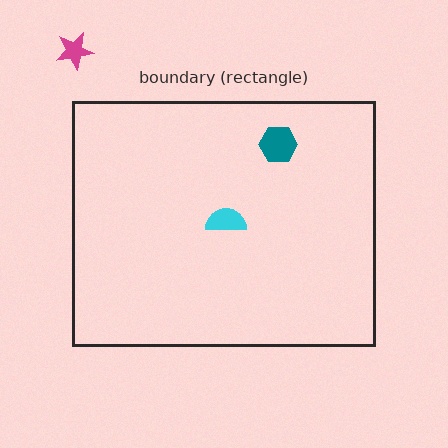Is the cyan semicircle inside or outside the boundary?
Inside.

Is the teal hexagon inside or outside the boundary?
Inside.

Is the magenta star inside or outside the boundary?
Outside.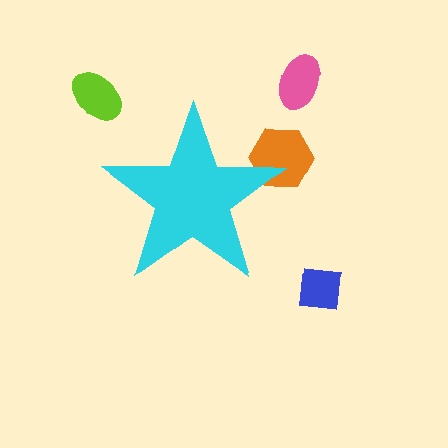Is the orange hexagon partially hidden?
Yes, the orange hexagon is partially hidden behind the cyan star.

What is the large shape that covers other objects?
A cyan star.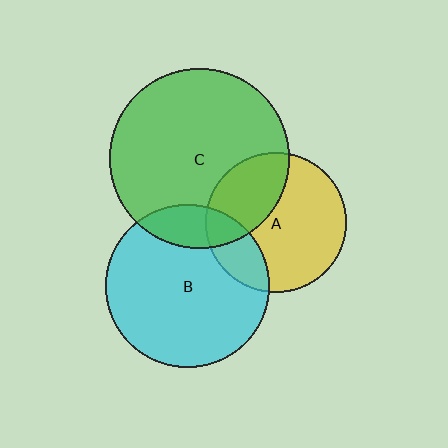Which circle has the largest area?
Circle C (green).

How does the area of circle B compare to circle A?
Approximately 1.4 times.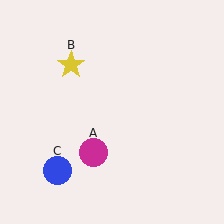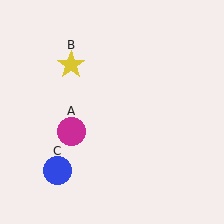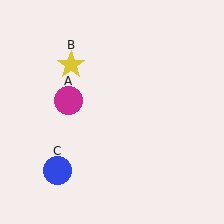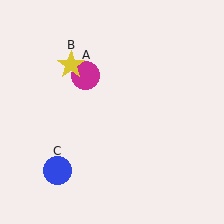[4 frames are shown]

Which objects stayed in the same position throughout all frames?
Yellow star (object B) and blue circle (object C) remained stationary.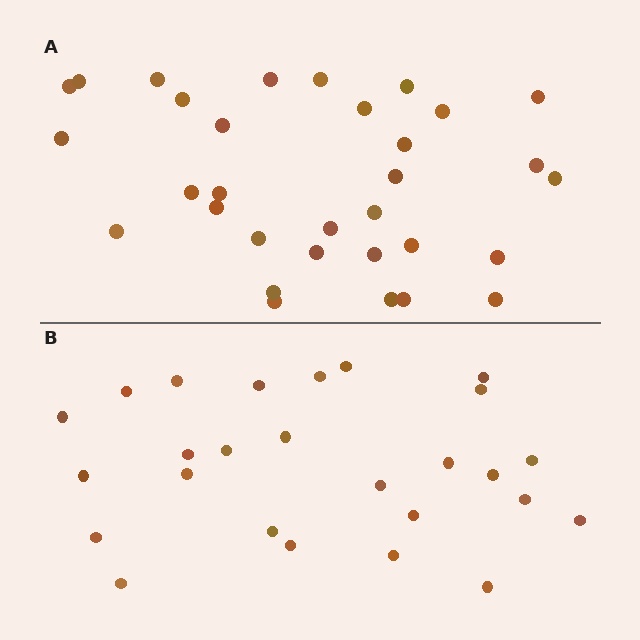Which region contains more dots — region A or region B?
Region A (the top region) has more dots.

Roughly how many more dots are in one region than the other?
Region A has about 6 more dots than region B.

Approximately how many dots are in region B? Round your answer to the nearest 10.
About 30 dots. (The exact count is 26, which rounds to 30.)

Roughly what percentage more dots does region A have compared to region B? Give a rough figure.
About 25% more.